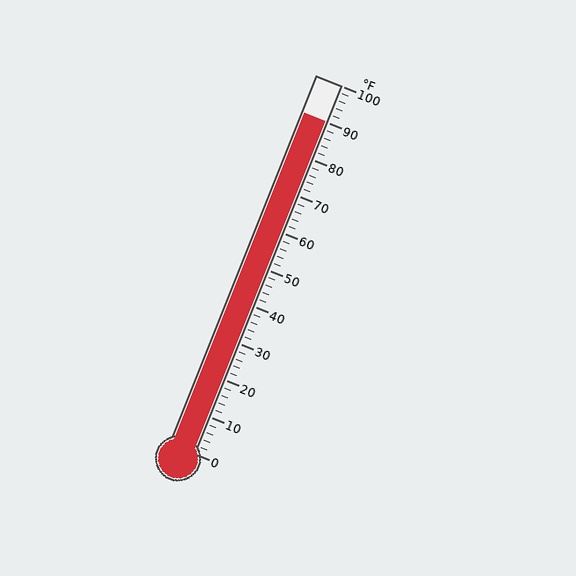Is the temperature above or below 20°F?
The temperature is above 20°F.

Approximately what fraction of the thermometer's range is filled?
The thermometer is filled to approximately 90% of its range.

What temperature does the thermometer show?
The thermometer shows approximately 90°F.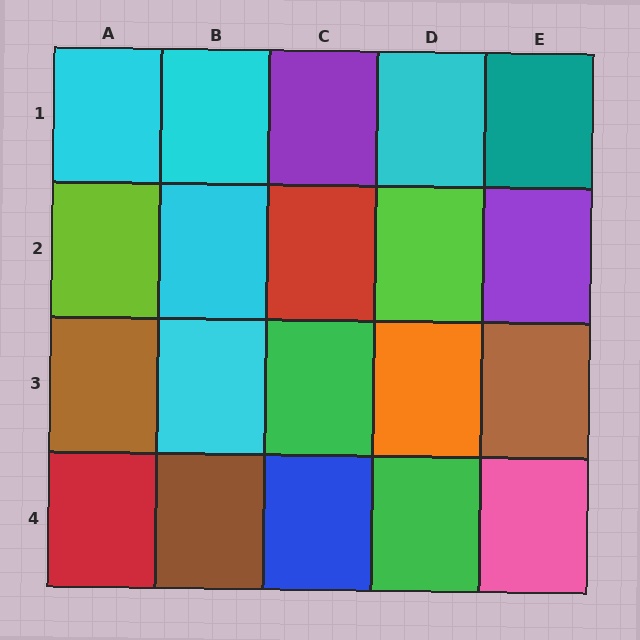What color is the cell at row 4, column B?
Brown.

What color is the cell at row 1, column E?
Teal.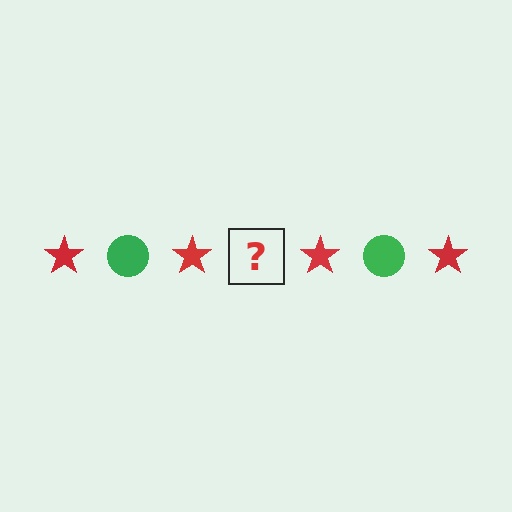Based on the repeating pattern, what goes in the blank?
The blank should be a green circle.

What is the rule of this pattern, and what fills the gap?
The rule is that the pattern alternates between red star and green circle. The gap should be filled with a green circle.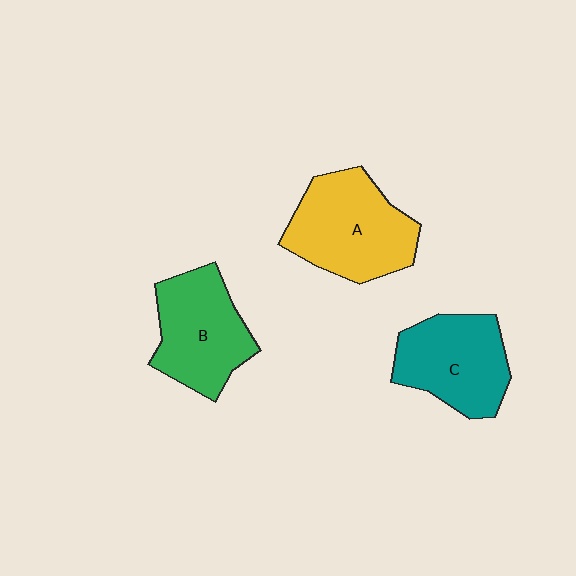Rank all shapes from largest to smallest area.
From largest to smallest: A (yellow), B (green), C (teal).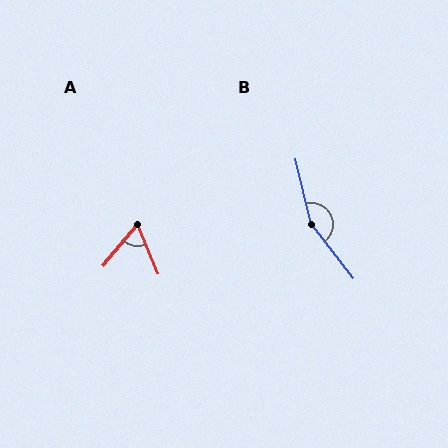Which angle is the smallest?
A, at approximately 62 degrees.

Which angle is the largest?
B, at approximately 155 degrees.